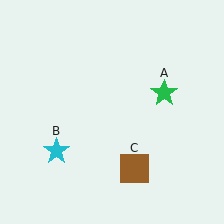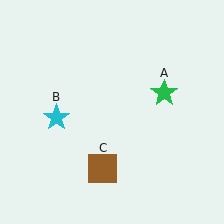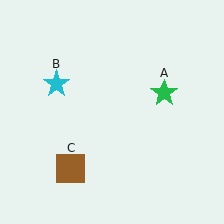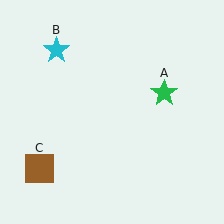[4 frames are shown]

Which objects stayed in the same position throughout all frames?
Green star (object A) remained stationary.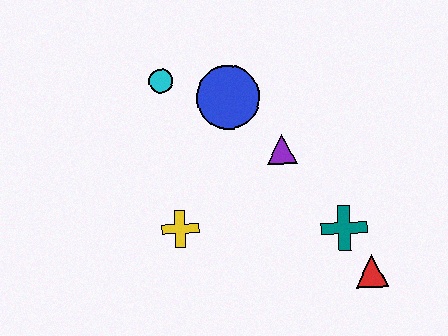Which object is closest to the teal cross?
The red triangle is closest to the teal cross.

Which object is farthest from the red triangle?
The cyan circle is farthest from the red triangle.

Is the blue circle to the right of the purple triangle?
No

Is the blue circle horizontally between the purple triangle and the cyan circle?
Yes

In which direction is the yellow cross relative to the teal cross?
The yellow cross is to the left of the teal cross.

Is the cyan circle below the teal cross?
No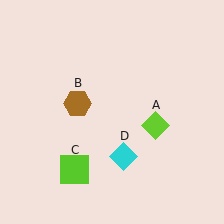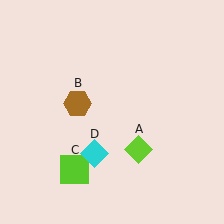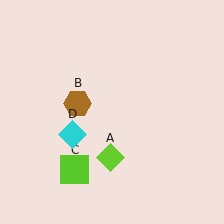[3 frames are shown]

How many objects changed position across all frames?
2 objects changed position: lime diamond (object A), cyan diamond (object D).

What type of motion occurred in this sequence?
The lime diamond (object A), cyan diamond (object D) rotated clockwise around the center of the scene.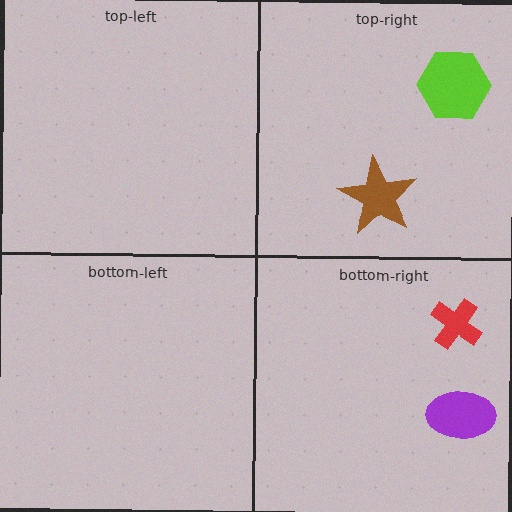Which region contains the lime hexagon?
The top-right region.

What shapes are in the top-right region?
The brown star, the lime hexagon.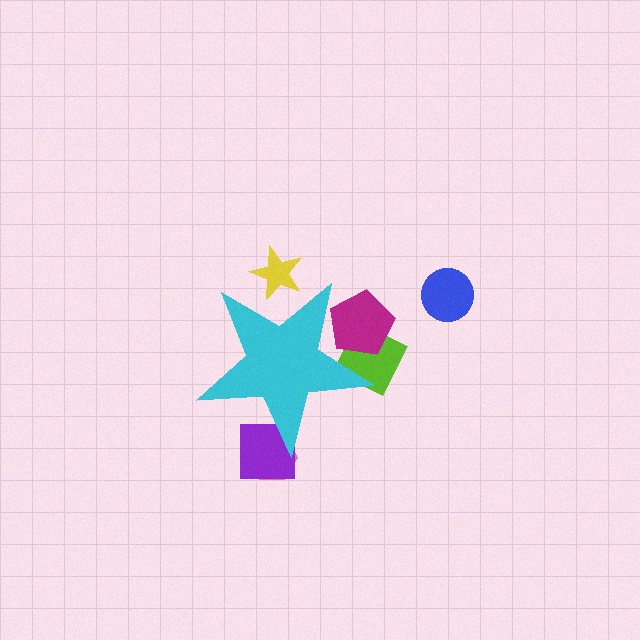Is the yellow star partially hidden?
Yes, the yellow star is partially hidden behind the cyan star.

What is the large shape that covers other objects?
A cyan star.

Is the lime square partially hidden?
Yes, the lime square is partially hidden behind the cyan star.